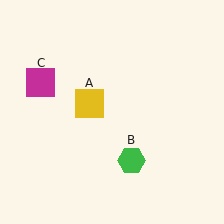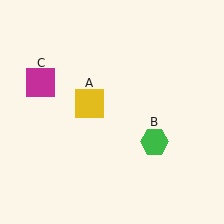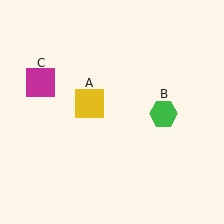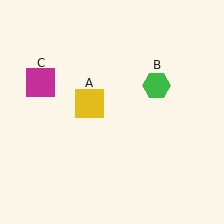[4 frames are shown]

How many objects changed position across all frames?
1 object changed position: green hexagon (object B).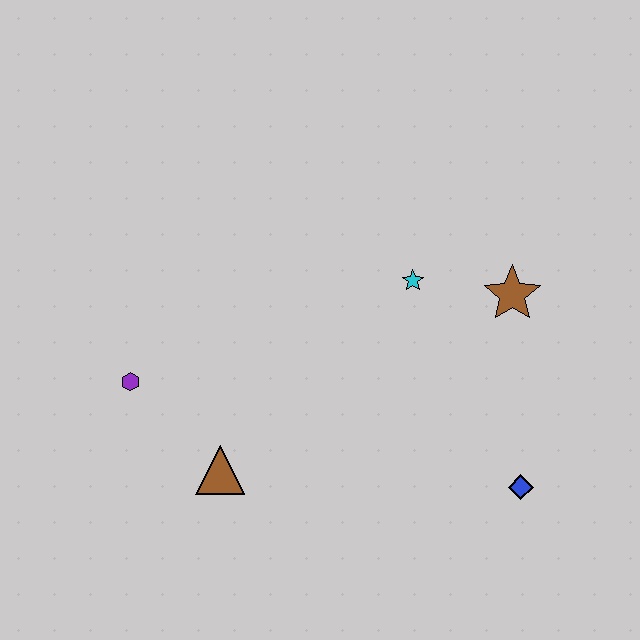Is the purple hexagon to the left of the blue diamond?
Yes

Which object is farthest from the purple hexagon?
The blue diamond is farthest from the purple hexagon.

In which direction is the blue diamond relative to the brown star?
The blue diamond is below the brown star.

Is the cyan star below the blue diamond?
No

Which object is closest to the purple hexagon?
The brown triangle is closest to the purple hexagon.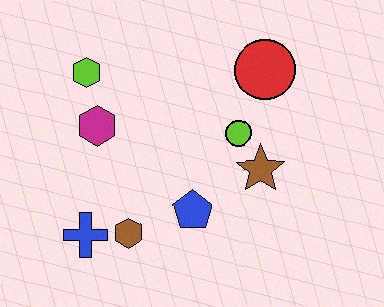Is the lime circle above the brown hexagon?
Yes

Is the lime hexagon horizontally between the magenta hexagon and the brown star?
No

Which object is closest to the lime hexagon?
The magenta hexagon is closest to the lime hexagon.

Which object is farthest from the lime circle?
The blue cross is farthest from the lime circle.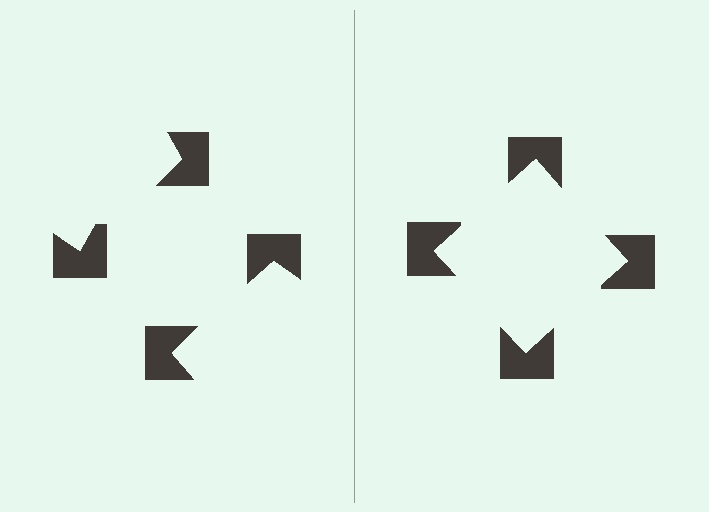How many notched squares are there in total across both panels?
8 — 4 on each side.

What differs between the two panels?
The notched squares are positioned identically on both sides; only the wedge orientations differ. On the right they align to a square; on the left they are misaligned.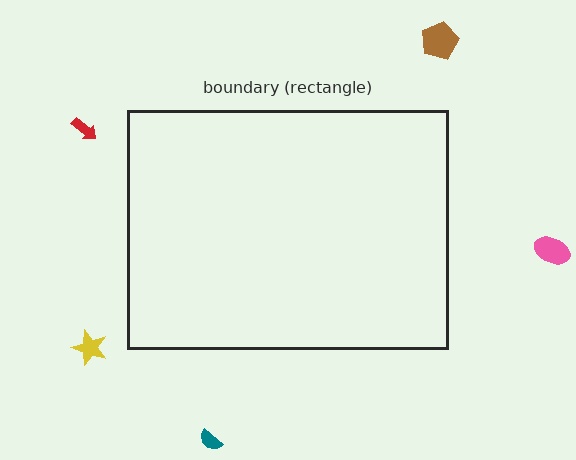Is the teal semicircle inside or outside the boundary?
Outside.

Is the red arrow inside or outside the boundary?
Outside.